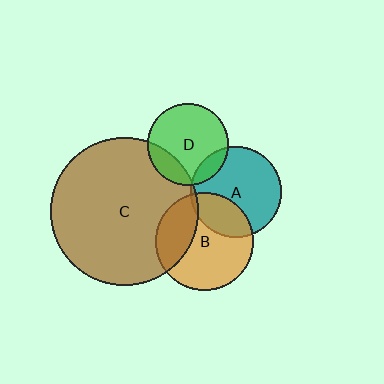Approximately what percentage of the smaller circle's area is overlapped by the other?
Approximately 20%.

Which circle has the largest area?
Circle C (brown).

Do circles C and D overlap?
Yes.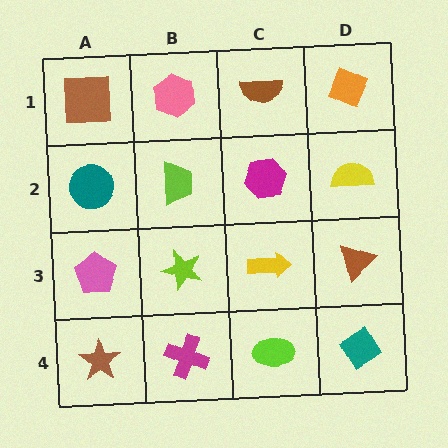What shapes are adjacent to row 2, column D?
An orange diamond (row 1, column D), a brown triangle (row 3, column D), a magenta hexagon (row 2, column C).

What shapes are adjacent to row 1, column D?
A yellow semicircle (row 2, column D), a brown semicircle (row 1, column C).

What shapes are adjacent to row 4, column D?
A brown triangle (row 3, column D), a lime ellipse (row 4, column C).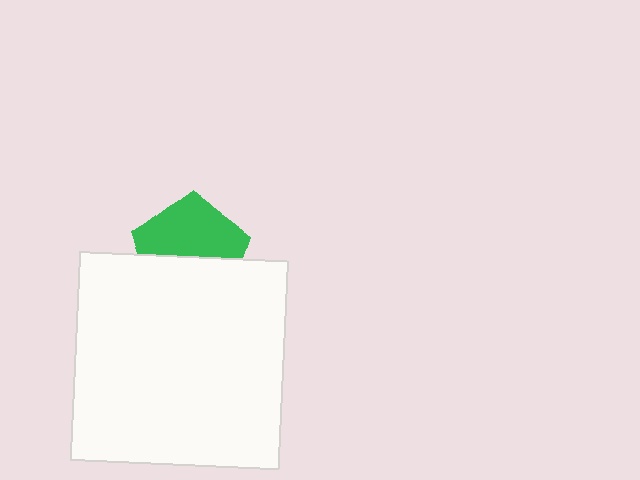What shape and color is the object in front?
The object in front is a white square.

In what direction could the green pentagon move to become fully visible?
The green pentagon could move up. That would shift it out from behind the white square entirely.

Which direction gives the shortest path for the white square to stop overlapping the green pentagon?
Moving down gives the shortest separation.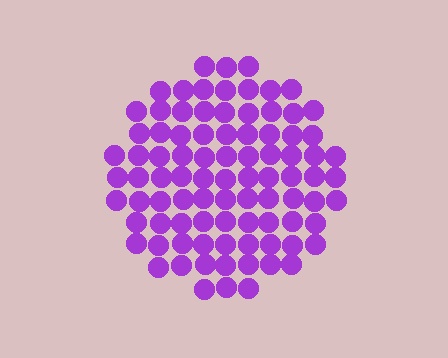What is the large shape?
The large shape is a circle.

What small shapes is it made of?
It is made of small circles.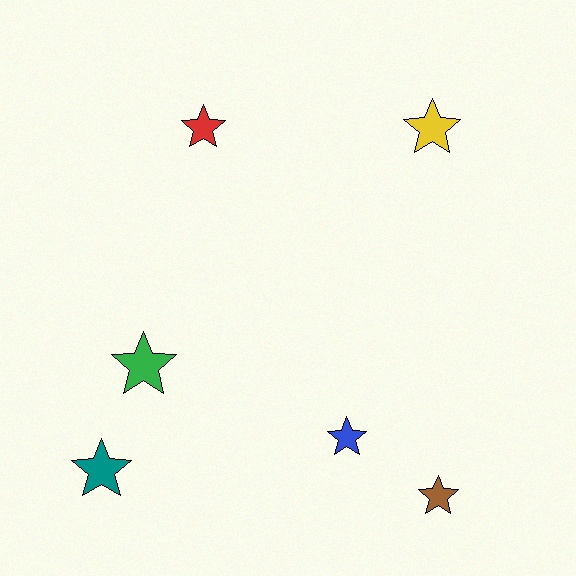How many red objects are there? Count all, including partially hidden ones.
There is 1 red object.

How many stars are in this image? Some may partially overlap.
There are 6 stars.